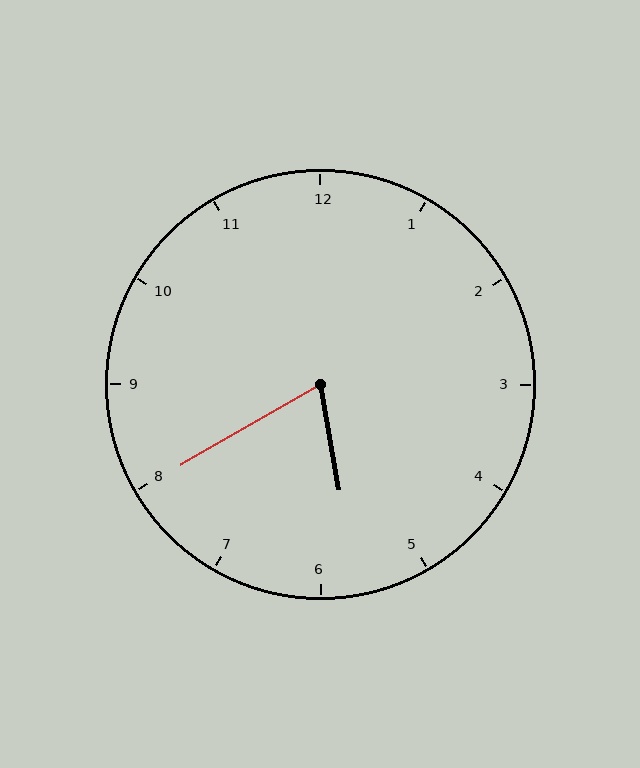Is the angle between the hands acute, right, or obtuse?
It is acute.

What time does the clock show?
5:40.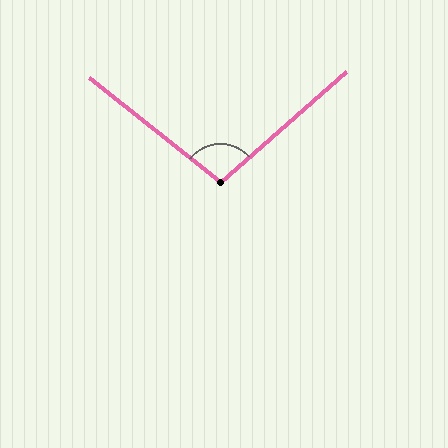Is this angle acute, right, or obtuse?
It is obtuse.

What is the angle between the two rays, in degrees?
Approximately 100 degrees.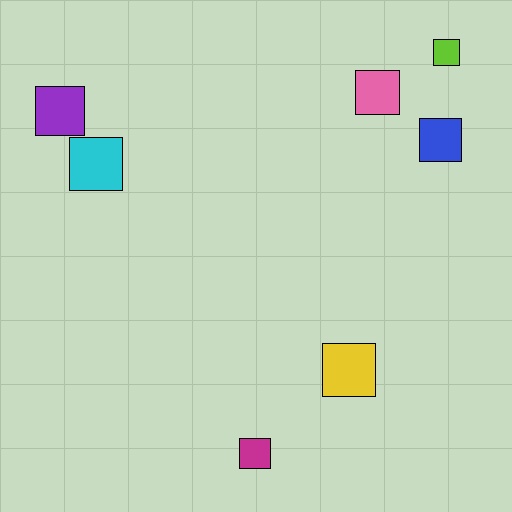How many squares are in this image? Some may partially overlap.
There are 7 squares.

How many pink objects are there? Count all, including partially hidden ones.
There is 1 pink object.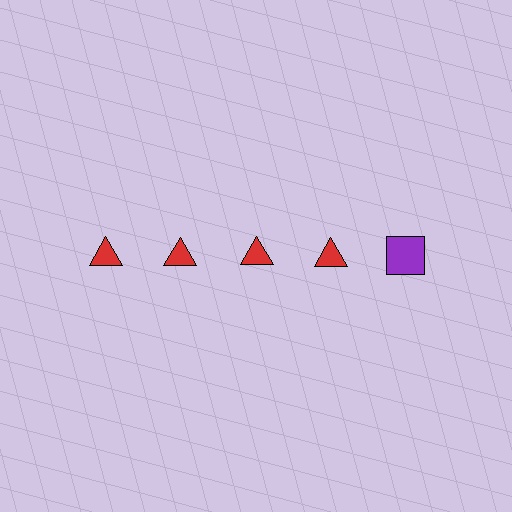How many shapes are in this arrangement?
There are 5 shapes arranged in a grid pattern.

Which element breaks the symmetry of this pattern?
The purple square in the top row, rightmost column breaks the symmetry. All other shapes are red triangles.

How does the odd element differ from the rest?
It differs in both color (purple instead of red) and shape (square instead of triangle).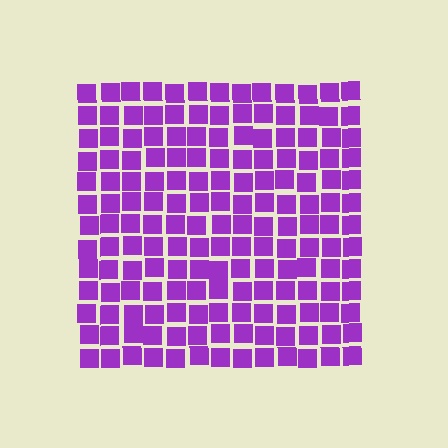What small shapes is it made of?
It is made of small squares.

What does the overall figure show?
The overall figure shows a square.